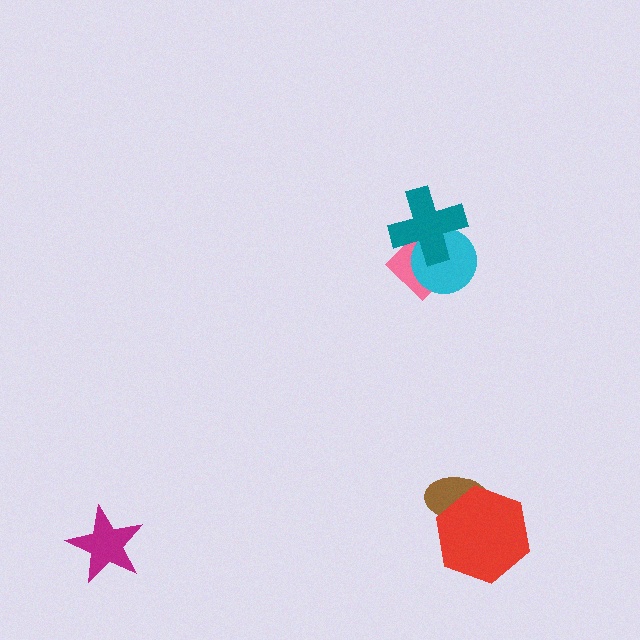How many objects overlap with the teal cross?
2 objects overlap with the teal cross.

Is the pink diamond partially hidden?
Yes, it is partially covered by another shape.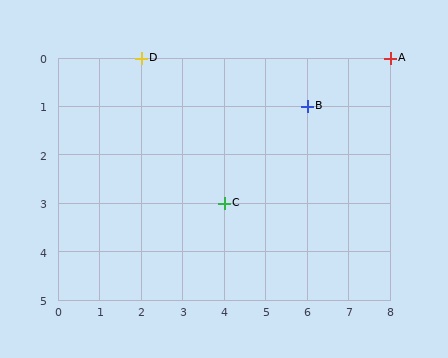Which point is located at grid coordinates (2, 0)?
Point D is at (2, 0).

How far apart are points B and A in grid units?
Points B and A are 2 columns and 1 row apart (about 2.2 grid units diagonally).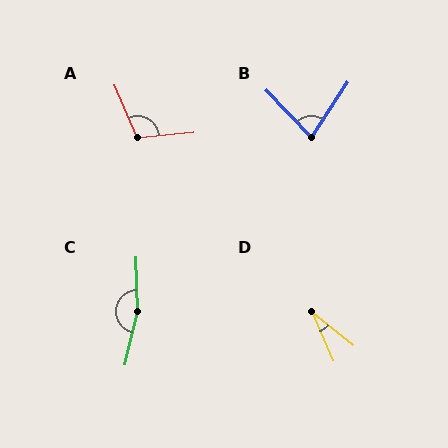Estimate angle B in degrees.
Approximately 77 degrees.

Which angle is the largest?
C, at approximately 165 degrees.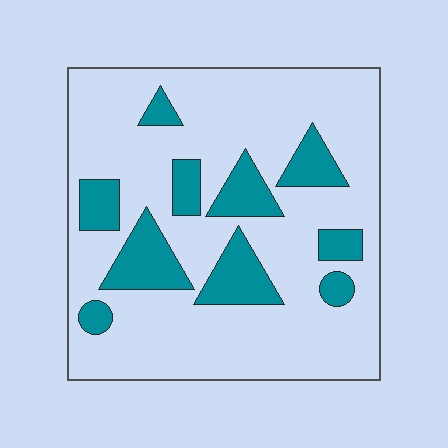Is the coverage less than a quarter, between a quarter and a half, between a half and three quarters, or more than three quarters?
Less than a quarter.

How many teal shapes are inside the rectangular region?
10.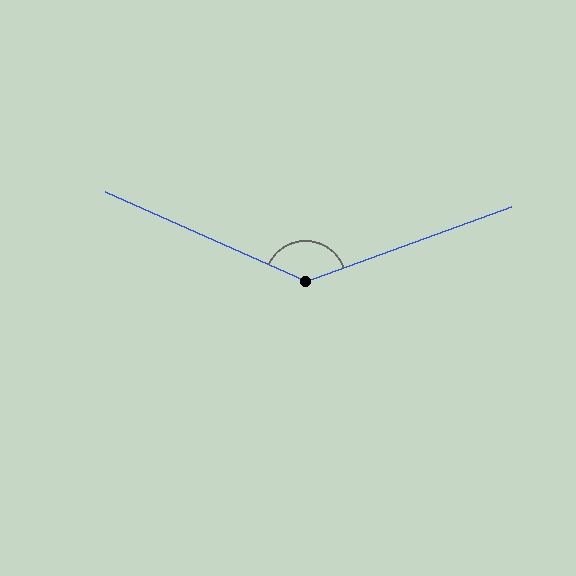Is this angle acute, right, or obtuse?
It is obtuse.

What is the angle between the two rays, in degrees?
Approximately 136 degrees.